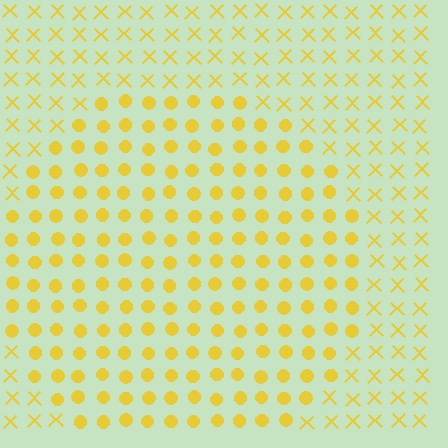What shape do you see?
I see a circle.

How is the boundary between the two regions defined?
The boundary is defined by a change in element shape: circles inside vs. X marks outside. All elements share the same color and spacing.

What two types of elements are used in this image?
The image uses circles inside the circle region and X marks outside it.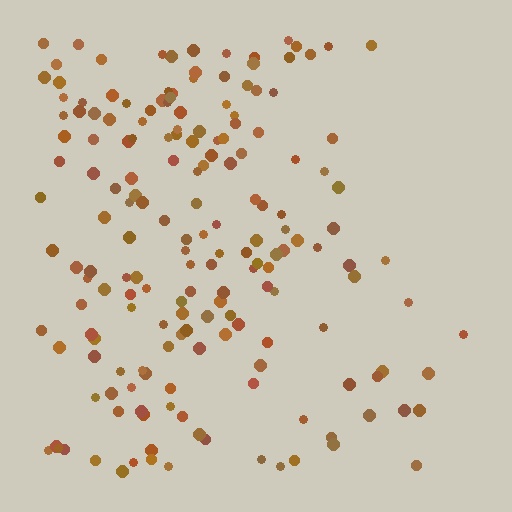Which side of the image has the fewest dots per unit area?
The right.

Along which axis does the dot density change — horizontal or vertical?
Horizontal.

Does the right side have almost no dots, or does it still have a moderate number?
Still a moderate number, just noticeably fewer than the left.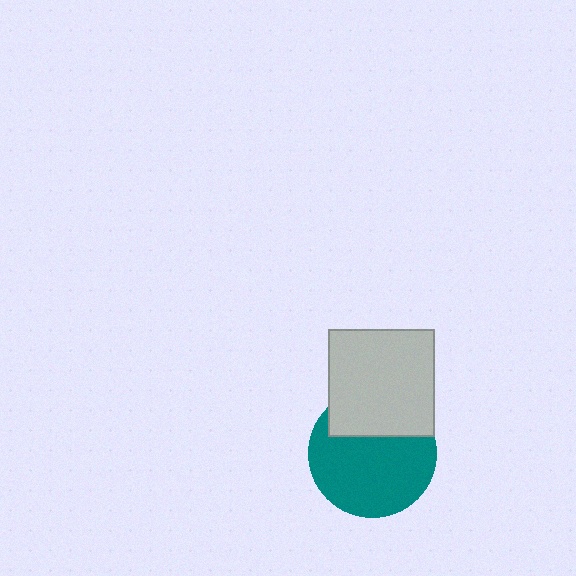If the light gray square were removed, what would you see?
You would see the complete teal circle.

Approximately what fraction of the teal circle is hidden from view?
Roughly 32% of the teal circle is hidden behind the light gray square.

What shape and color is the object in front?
The object in front is a light gray square.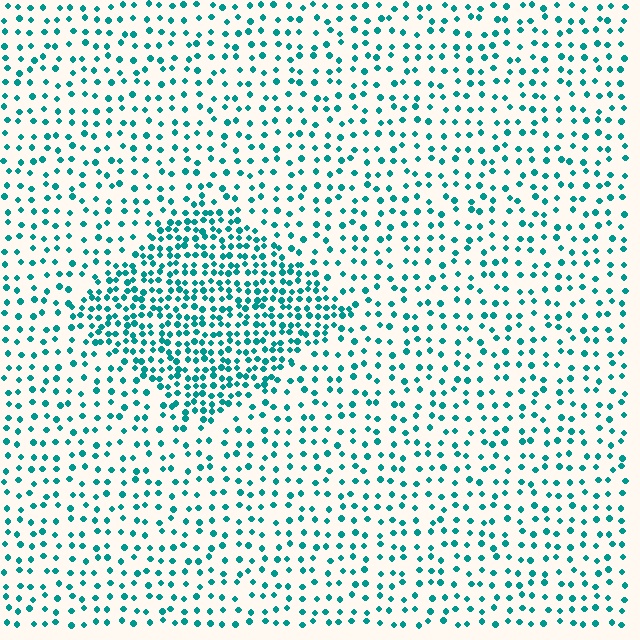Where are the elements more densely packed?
The elements are more densely packed inside the diamond boundary.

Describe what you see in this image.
The image contains small teal elements arranged at two different densities. A diamond-shaped region is visible where the elements are more densely packed than the surrounding area.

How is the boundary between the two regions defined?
The boundary is defined by a change in element density (approximately 2.2x ratio). All elements are the same color, size, and shape.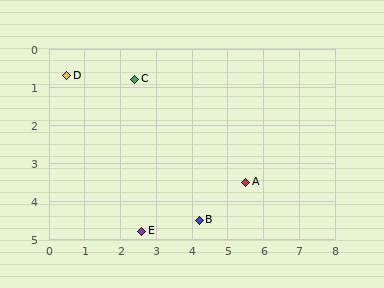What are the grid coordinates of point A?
Point A is at approximately (5.5, 3.5).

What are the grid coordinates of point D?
Point D is at approximately (0.5, 0.7).